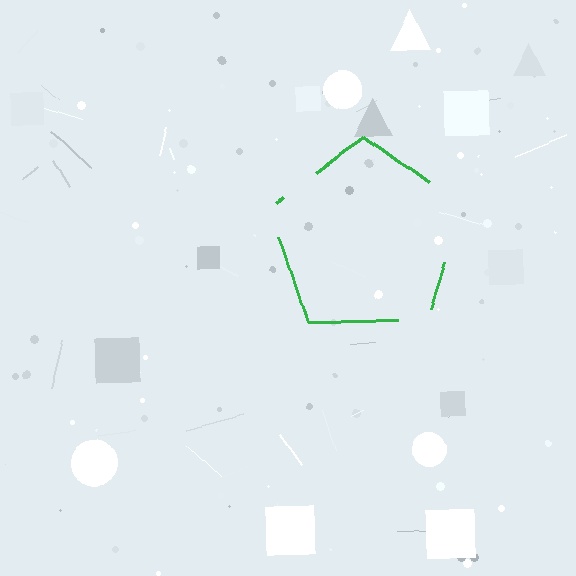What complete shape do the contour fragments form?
The contour fragments form a pentagon.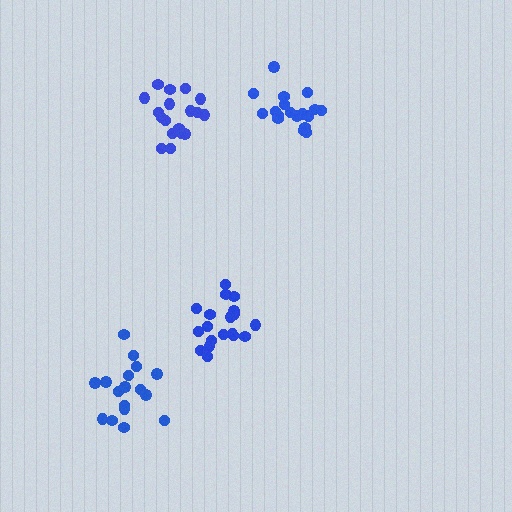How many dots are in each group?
Group 1: 17 dots, Group 2: 19 dots, Group 3: 20 dots, Group 4: 18 dots (74 total).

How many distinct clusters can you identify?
There are 4 distinct clusters.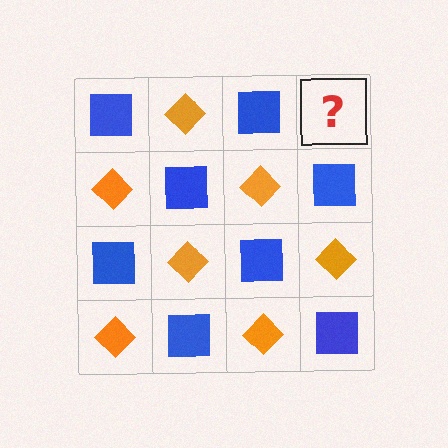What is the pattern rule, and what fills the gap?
The rule is that it alternates blue square and orange diamond in a checkerboard pattern. The gap should be filled with an orange diamond.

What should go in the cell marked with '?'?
The missing cell should contain an orange diamond.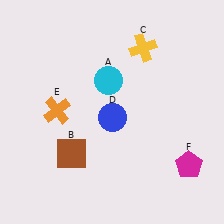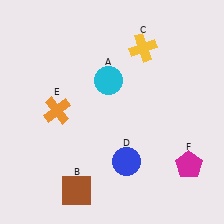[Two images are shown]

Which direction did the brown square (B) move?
The brown square (B) moved down.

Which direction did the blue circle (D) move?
The blue circle (D) moved down.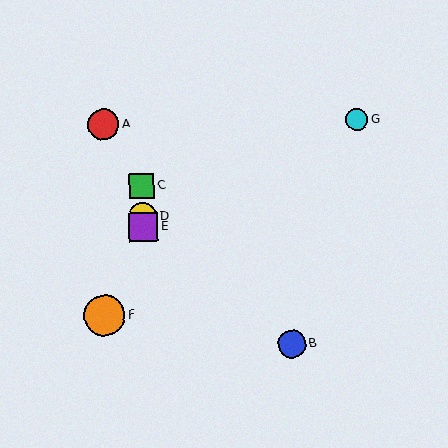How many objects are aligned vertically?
3 objects (C, D, E) are aligned vertically.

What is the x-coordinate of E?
Object E is at x≈143.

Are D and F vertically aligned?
No, D is at x≈143 and F is at x≈104.